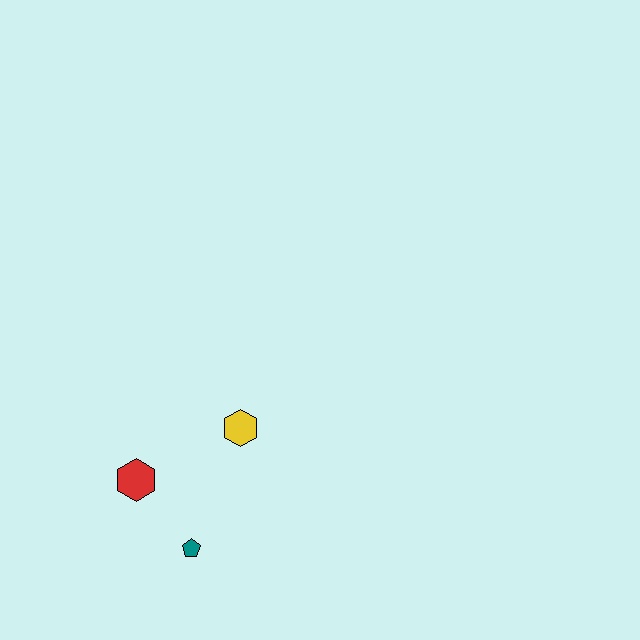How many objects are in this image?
There are 3 objects.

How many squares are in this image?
There are no squares.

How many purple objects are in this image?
There are no purple objects.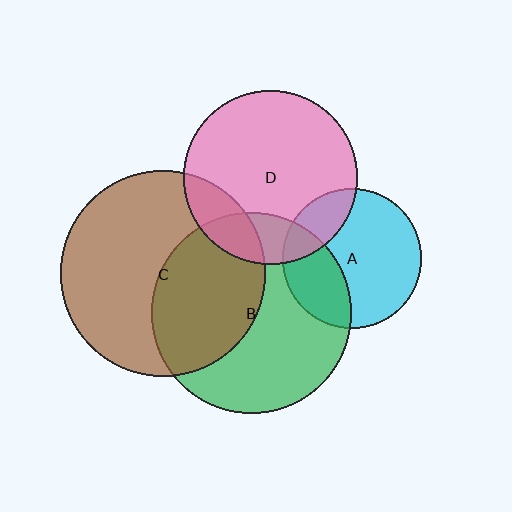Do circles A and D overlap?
Yes.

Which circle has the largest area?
Circle C (brown).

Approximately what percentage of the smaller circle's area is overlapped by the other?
Approximately 20%.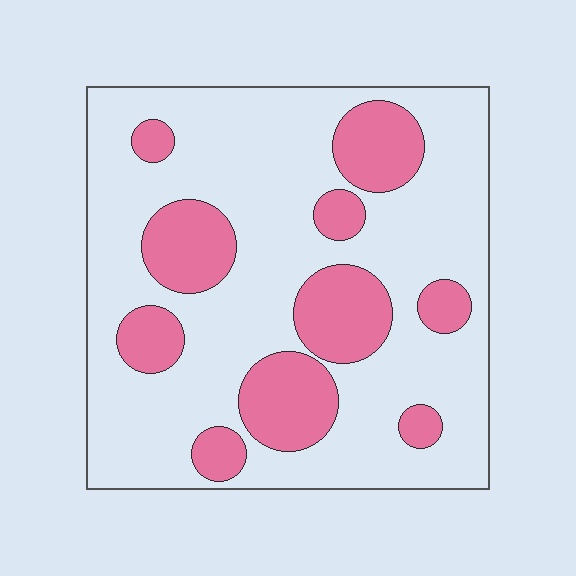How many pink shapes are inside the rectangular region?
10.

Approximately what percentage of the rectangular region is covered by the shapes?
Approximately 25%.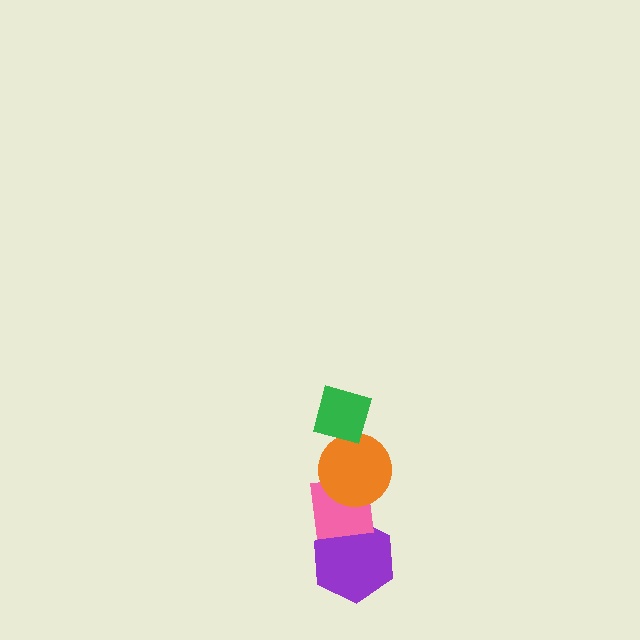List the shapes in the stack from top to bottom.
From top to bottom: the green diamond, the orange circle, the pink square, the purple hexagon.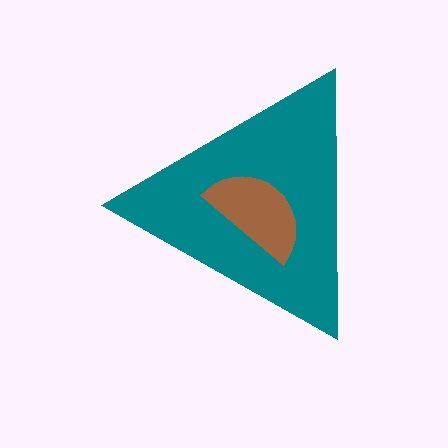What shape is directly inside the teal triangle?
The brown semicircle.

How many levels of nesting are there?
2.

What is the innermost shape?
The brown semicircle.